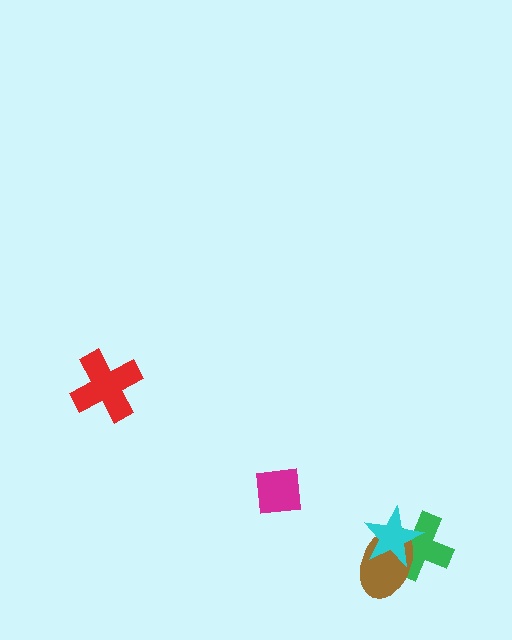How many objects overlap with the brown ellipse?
2 objects overlap with the brown ellipse.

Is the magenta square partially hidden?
No, no other shape covers it.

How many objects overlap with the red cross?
0 objects overlap with the red cross.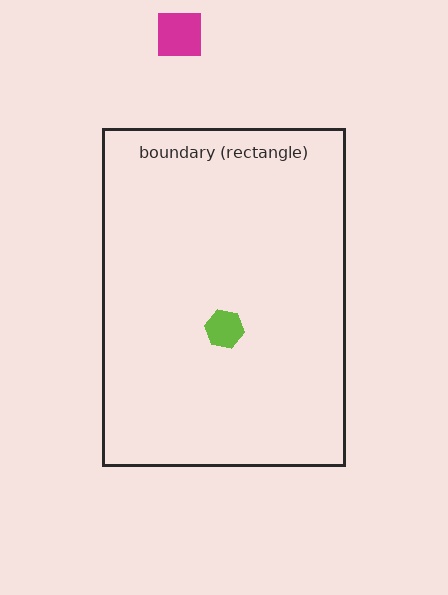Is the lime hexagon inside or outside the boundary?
Inside.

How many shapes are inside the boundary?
1 inside, 1 outside.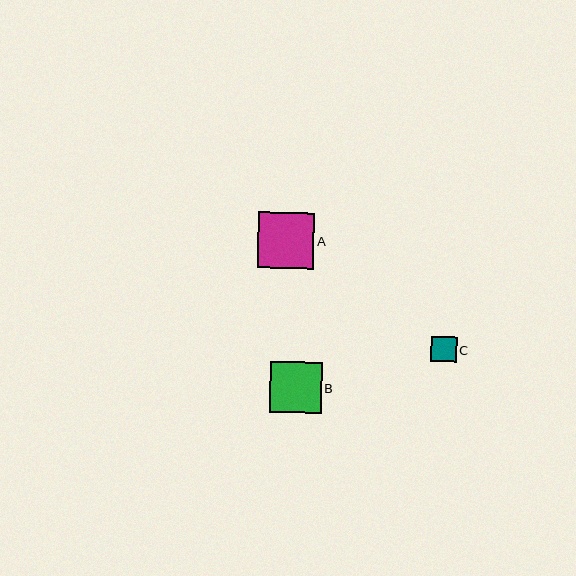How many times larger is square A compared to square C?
Square A is approximately 2.2 times the size of square C.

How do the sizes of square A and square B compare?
Square A and square B are approximately the same size.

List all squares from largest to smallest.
From largest to smallest: A, B, C.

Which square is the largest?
Square A is the largest with a size of approximately 56 pixels.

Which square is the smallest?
Square C is the smallest with a size of approximately 26 pixels.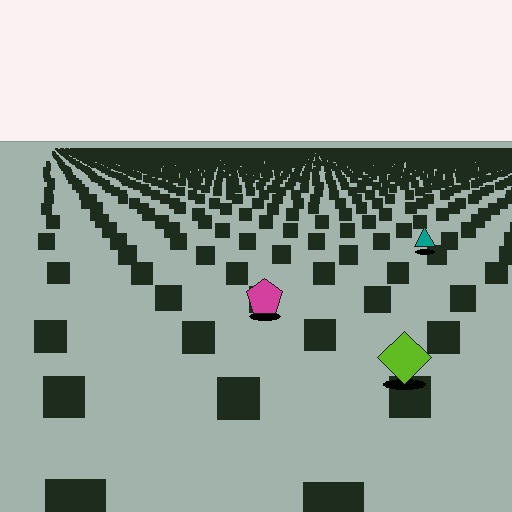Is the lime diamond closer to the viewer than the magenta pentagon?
Yes. The lime diamond is closer — you can tell from the texture gradient: the ground texture is coarser near it.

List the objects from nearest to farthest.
From nearest to farthest: the lime diamond, the magenta pentagon, the teal triangle.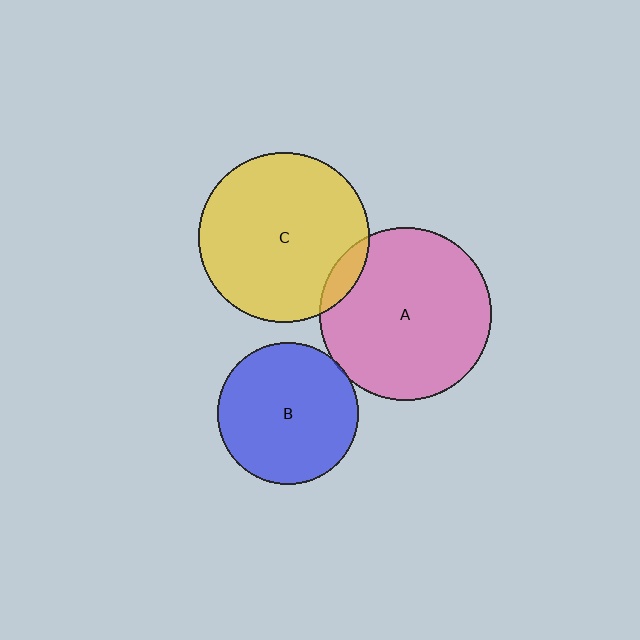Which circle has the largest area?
Circle A (pink).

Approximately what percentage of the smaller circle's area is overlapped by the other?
Approximately 5%.